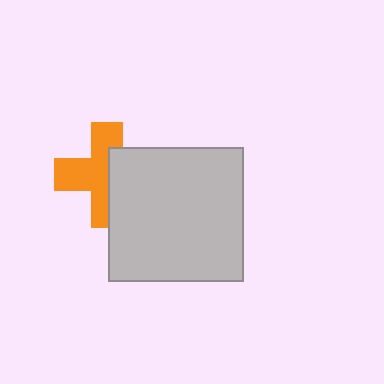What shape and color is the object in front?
The object in front is a light gray square.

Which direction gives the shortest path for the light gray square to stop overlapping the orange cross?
Moving right gives the shortest separation.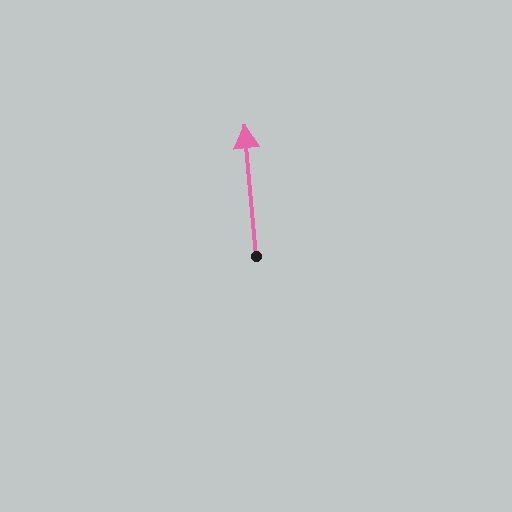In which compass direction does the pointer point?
North.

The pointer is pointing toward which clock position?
Roughly 12 o'clock.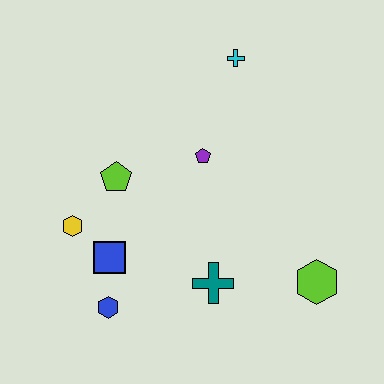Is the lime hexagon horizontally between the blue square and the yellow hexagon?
No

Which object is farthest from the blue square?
The cyan cross is farthest from the blue square.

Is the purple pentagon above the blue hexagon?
Yes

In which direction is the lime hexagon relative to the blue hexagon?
The lime hexagon is to the right of the blue hexagon.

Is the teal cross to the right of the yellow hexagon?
Yes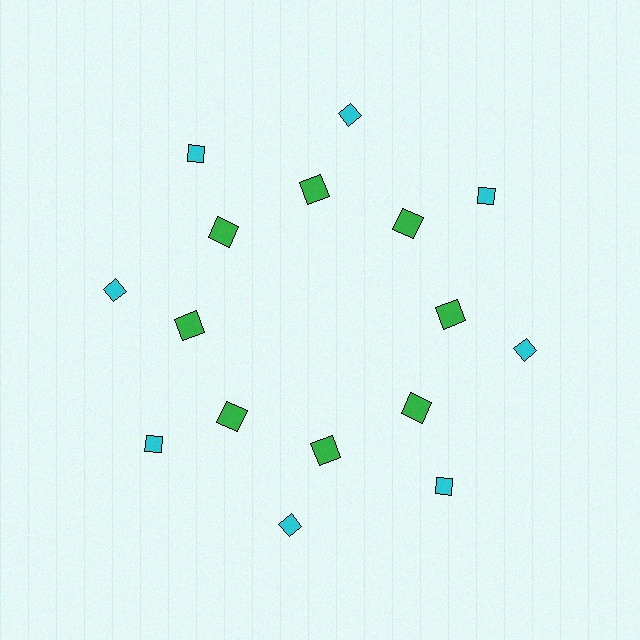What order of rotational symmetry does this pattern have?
This pattern has 8-fold rotational symmetry.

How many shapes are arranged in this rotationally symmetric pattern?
There are 16 shapes, arranged in 8 groups of 2.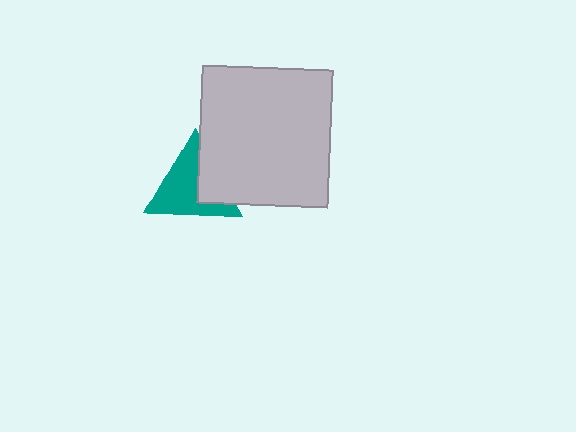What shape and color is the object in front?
The object in front is a light gray rectangle.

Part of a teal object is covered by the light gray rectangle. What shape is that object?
It is a triangle.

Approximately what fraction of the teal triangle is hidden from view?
Roughly 33% of the teal triangle is hidden behind the light gray rectangle.